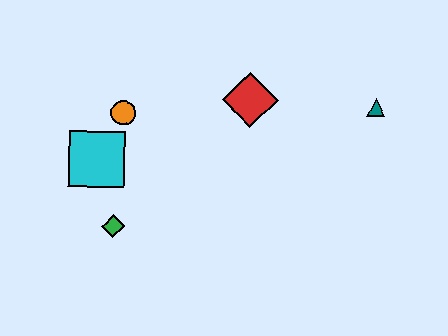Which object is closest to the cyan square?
The orange circle is closest to the cyan square.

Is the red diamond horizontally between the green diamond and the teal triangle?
Yes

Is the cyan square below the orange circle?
Yes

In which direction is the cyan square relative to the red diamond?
The cyan square is to the left of the red diamond.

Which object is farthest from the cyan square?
The teal triangle is farthest from the cyan square.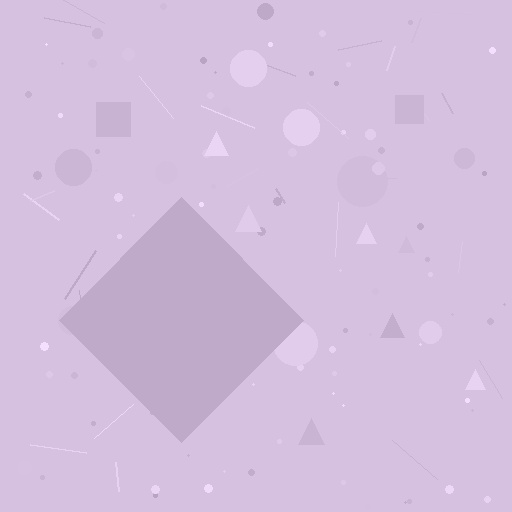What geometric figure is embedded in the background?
A diamond is embedded in the background.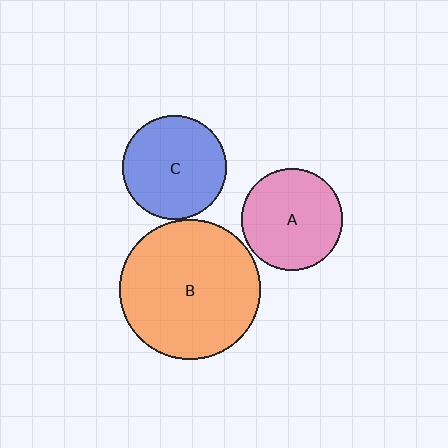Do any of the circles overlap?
No, none of the circles overlap.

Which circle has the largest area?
Circle B (orange).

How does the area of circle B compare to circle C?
Approximately 1.8 times.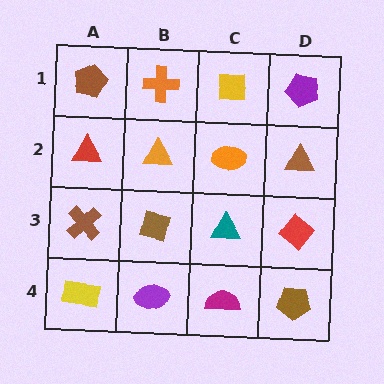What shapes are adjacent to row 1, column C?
An orange ellipse (row 2, column C), an orange cross (row 1, column B), a purple pentagon (row 1, column D).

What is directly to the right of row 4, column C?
A brown pentagon.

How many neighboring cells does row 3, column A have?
3.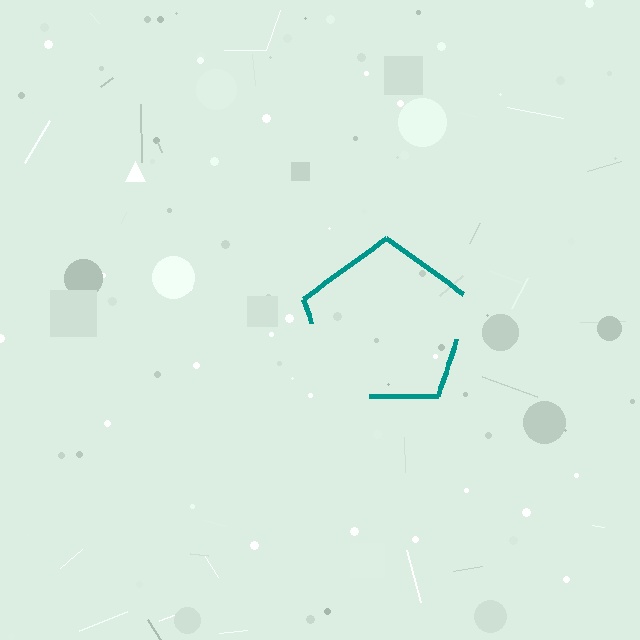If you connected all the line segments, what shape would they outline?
They would outline a pentagon.